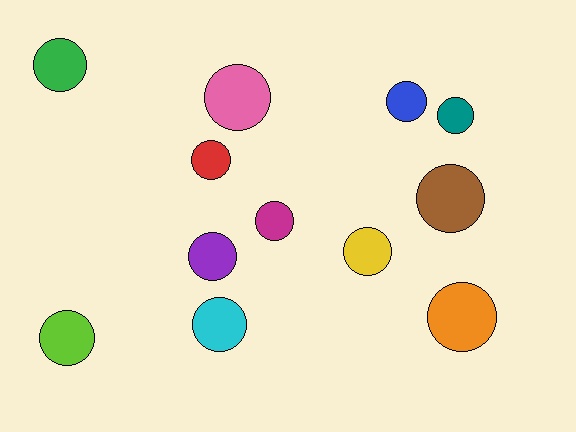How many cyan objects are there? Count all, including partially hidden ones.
There is 1 cyan object.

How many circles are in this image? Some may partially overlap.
There are 12 circles.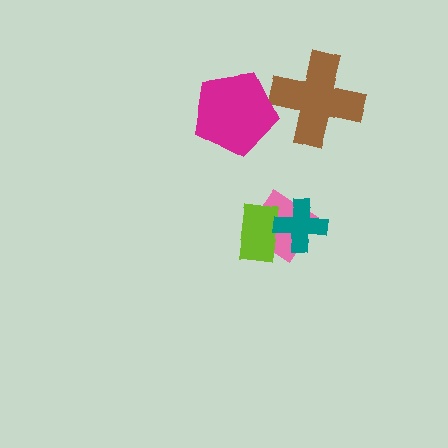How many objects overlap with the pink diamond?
2 objects overlap with the pink diamond.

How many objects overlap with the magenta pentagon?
0 objects overlap with the magenta pentagon.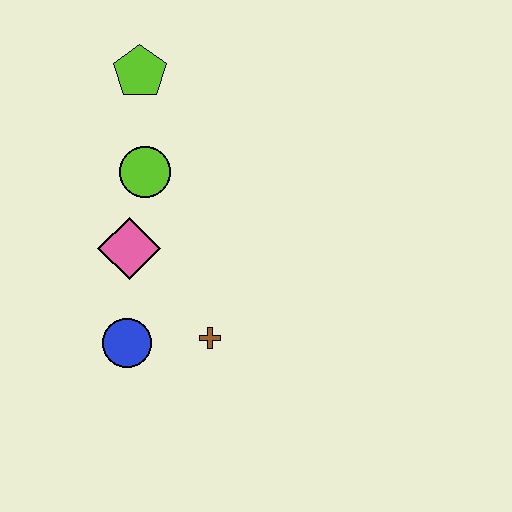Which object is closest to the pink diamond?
The lime circle is closest to the pink diamond.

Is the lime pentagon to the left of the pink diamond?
No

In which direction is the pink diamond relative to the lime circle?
The pink diamond is below the lime circle.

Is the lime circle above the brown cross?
Yes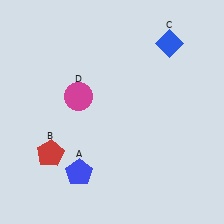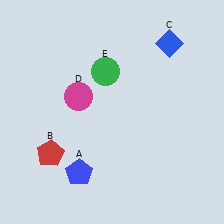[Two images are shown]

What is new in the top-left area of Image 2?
A green circle (E) was added in the top-left area of Image 2.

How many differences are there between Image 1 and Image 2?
There is 1 difference between the two images.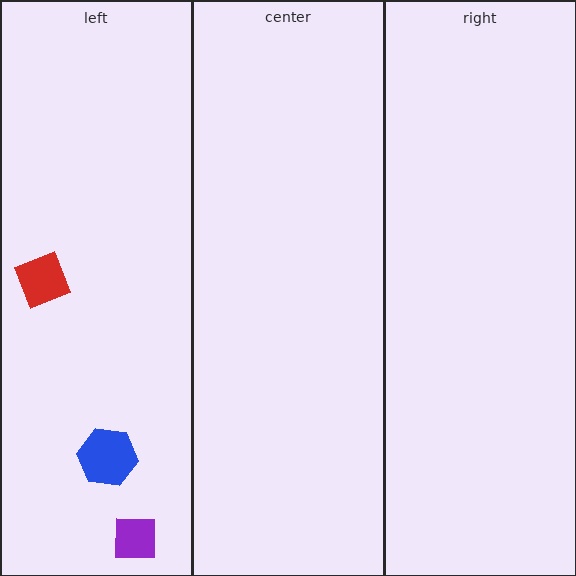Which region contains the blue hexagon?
The left region.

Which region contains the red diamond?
The left region.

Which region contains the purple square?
The left region.